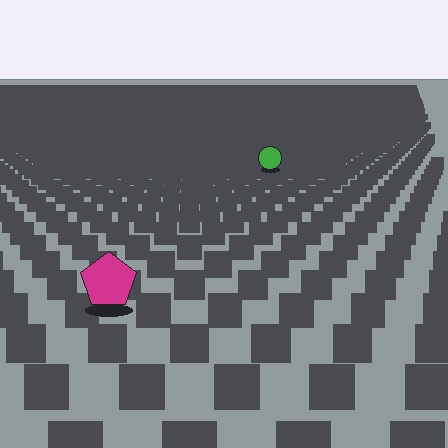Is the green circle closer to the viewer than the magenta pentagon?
No. The magenta pentagon is closer — you can tell from the texture gradient: the ground texture is coarser near it.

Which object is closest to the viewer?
The magenta pentagon is closest. The texture marks near it are larger and more spread out.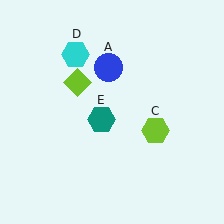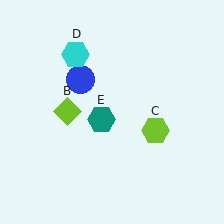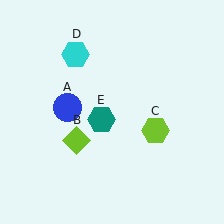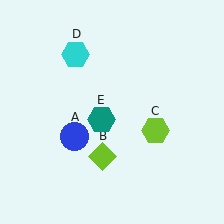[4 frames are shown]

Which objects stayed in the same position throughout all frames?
Lime hexagon (object C) and cyan hexagon (object D) and teal hexagon (object E) remained stationary.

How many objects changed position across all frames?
2 objects changed position: blue circle (object A), lime diamond (object B).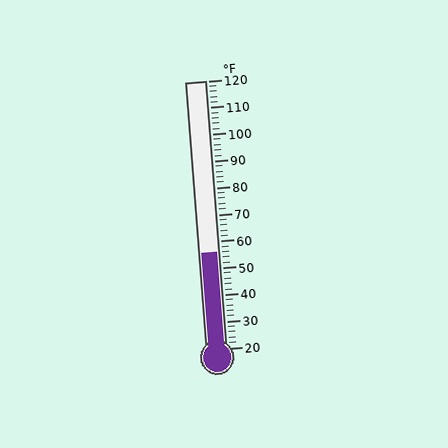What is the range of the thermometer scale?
The thermometer scale ranges from 20°F to 120°F.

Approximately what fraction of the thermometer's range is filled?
The thermometer is filled to approximately 35% of its range.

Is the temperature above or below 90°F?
The temperature is below 90°F.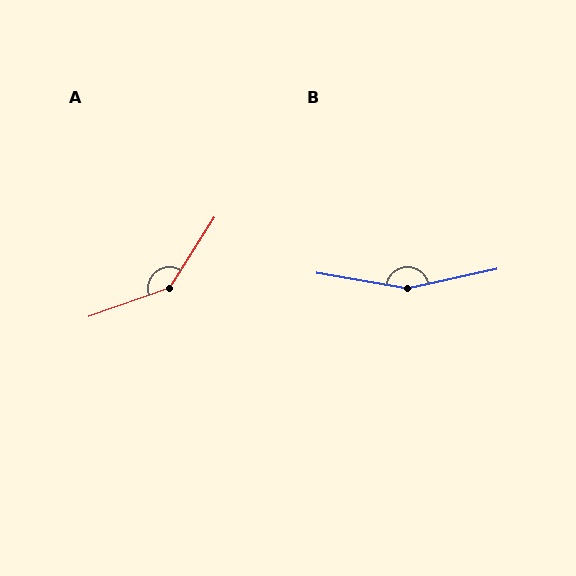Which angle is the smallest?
A, at approximately 142 degrees.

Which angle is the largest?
B, at approximately 158 degrees.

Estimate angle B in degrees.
Approximately 158 degrees.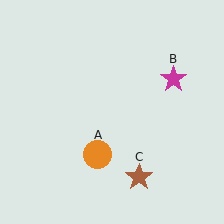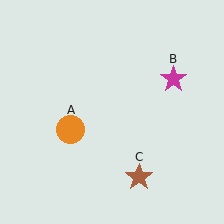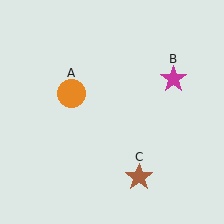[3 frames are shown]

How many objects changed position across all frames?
1 object changed position: orange circle (object A).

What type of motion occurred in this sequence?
The orange circle (object A) rotated clockwise around the center of the scene.